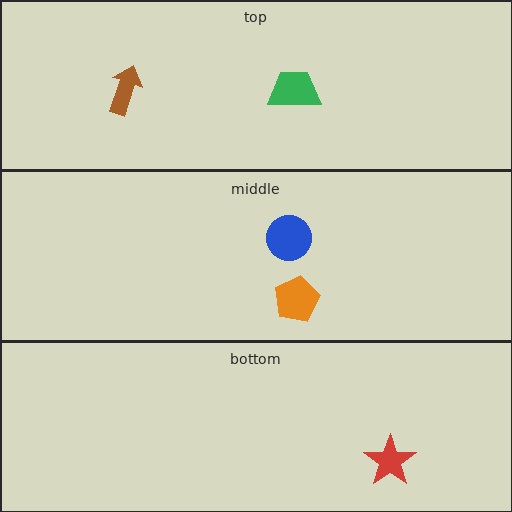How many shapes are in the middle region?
2.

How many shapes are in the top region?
2.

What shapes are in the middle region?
The orange pentagon, the blue circle.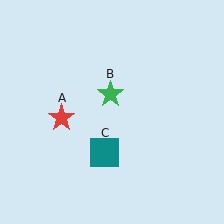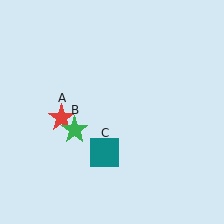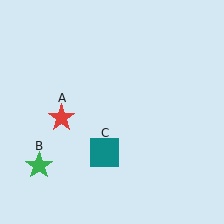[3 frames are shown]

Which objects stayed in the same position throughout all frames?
Red star (object A) and teal square (object C) remained stationary.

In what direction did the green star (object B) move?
The green star (object B) moved down and to the left.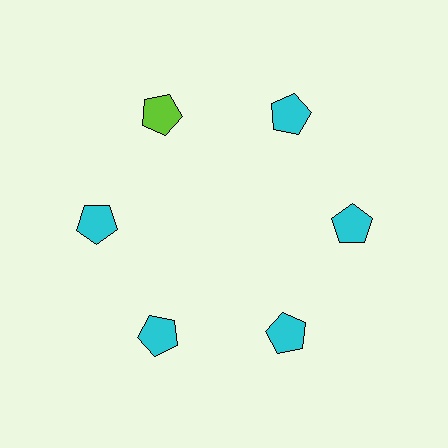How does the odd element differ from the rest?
It has a different color: lime instead of cyan.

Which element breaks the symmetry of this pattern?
The lime pentagon at roughly the 11 o'clock position breaks the symmetry. All other shapes are cyan pentagons.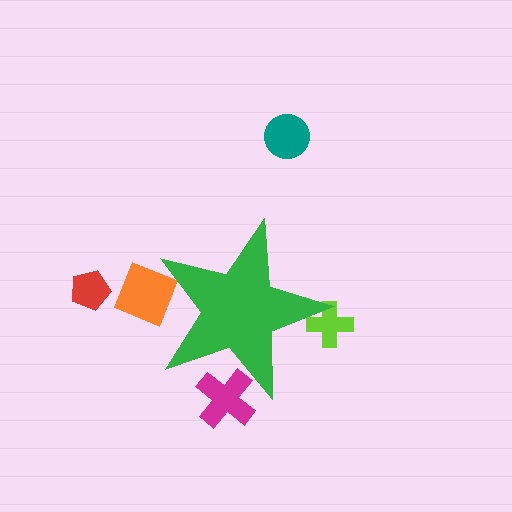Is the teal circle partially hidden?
No, the teal circle is fully visible.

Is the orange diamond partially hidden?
Yes, the orange diamond is partially hidden behind the green star.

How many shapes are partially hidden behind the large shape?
3 shapes are partially hidden.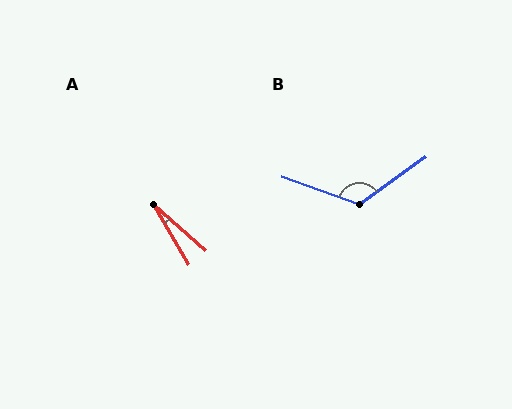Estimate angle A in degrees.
Approximately 17 degrees.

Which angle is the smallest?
A, at approximately 17 degrees.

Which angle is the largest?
B, at approximately 124 degrees.